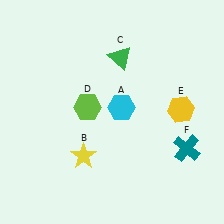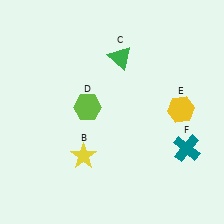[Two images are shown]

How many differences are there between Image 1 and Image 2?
There is 1 difference between the two images.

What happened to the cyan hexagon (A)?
The cyan hexagon (A) was removed in Image 2. It was in the top-right area of Image 1.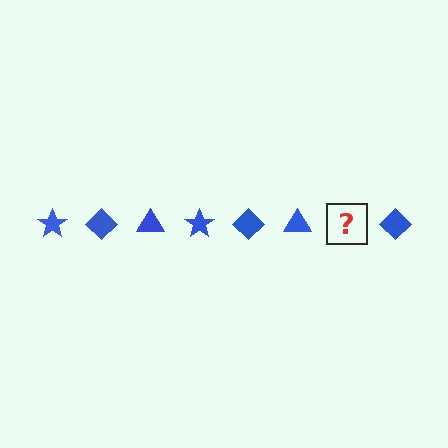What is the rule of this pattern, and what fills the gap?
The rule is that the pattern cycles through star, diamond, triangle shapes in blue. The gap should be filled with a blue star.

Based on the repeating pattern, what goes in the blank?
The blank should be a blue star.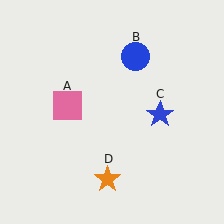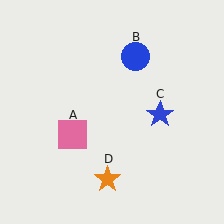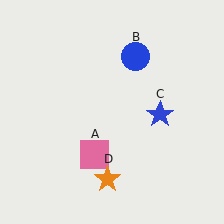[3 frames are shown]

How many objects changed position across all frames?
1 object changed position: pink square (object A).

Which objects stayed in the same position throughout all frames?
Blue circle (object B) and blue star (object C) and orange star (object D) remained stationary.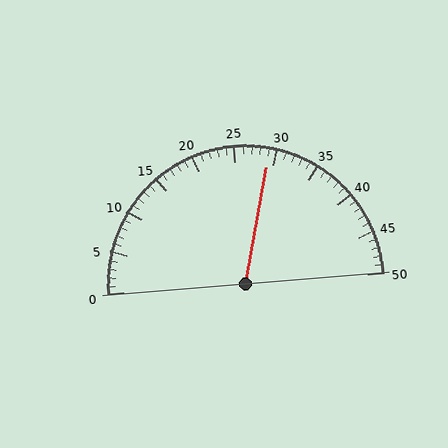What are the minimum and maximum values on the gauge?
The gauge ranges from 0 to 50.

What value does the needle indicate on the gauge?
The needle indicates approximately 29.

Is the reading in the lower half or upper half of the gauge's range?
The reading is in the upper half of the range (0 to 50).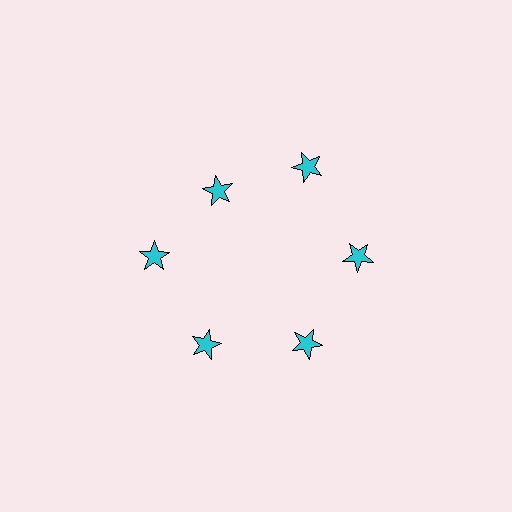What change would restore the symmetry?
The symmetry would be restored by moving it outward, back onto the ring so that all 6 stars sit at equal angles and equal distance from the center.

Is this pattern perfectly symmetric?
No. The 6 cyan stars are arranged in a ring, but one element near the 11 o'clock position is pulled inward toward the center, breaking the 6-fold rotational symmetry.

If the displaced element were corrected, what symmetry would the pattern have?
It would have 6-fold rotational symmetry — the pattern would map onto itself every 60 degrees.